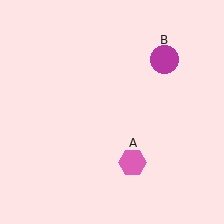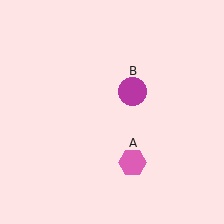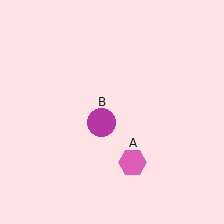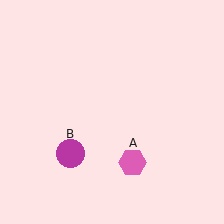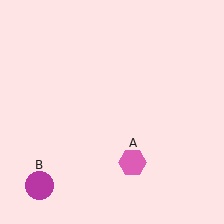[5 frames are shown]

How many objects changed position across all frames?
1 object changed position: magenta circle (object B).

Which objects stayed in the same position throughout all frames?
Pink hexagon (object A) remained stationary.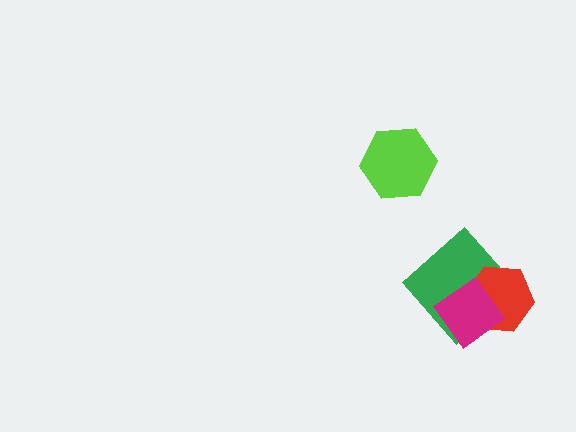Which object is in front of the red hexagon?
The magenta diamond is in front of the red hexagon.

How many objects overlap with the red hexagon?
2 objects overlap with the red hexagon.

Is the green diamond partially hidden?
Yes, it is partially covered by another shape.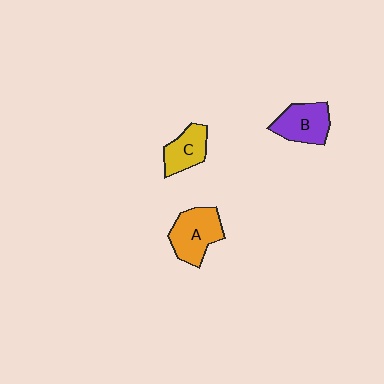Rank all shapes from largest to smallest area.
From largest to smallest: A (orange), B (purple), C (yellow).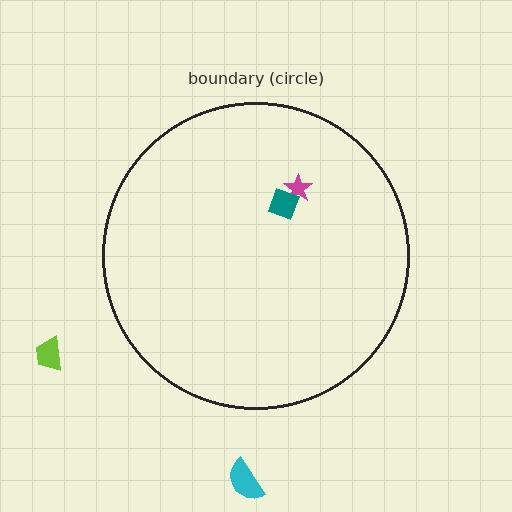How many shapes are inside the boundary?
2 inside, 2 outside.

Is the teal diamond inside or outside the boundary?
Inside.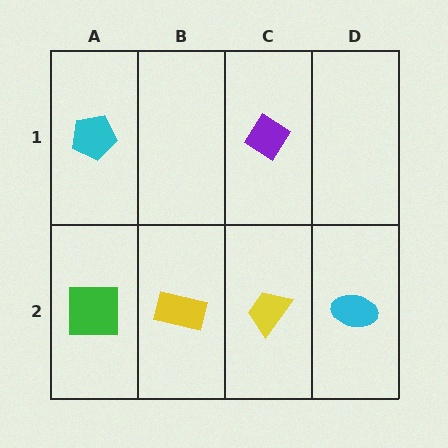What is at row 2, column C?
A yellow trapezoid.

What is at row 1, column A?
A cyan pentagon.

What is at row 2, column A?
A green square.